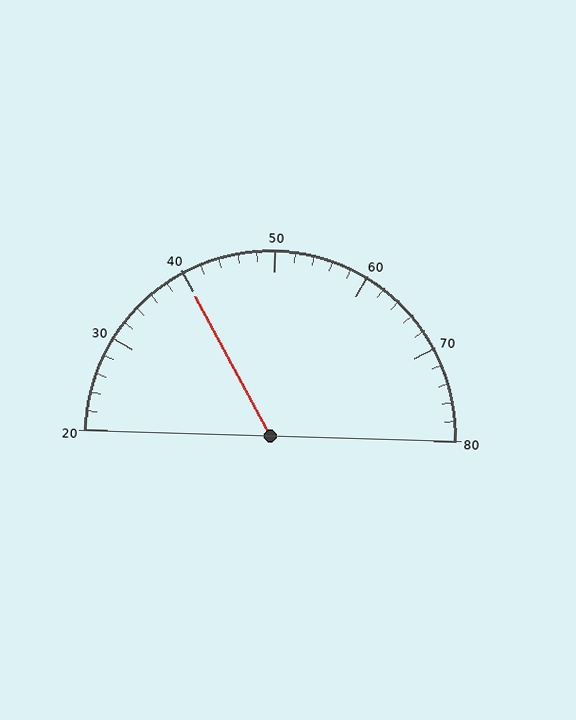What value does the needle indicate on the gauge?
The needle indicates approximately 40.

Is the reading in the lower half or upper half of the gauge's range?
The reading is in the lower half of the range (20 to 80).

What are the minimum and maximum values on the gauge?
The gauge ranges from 20 to 80.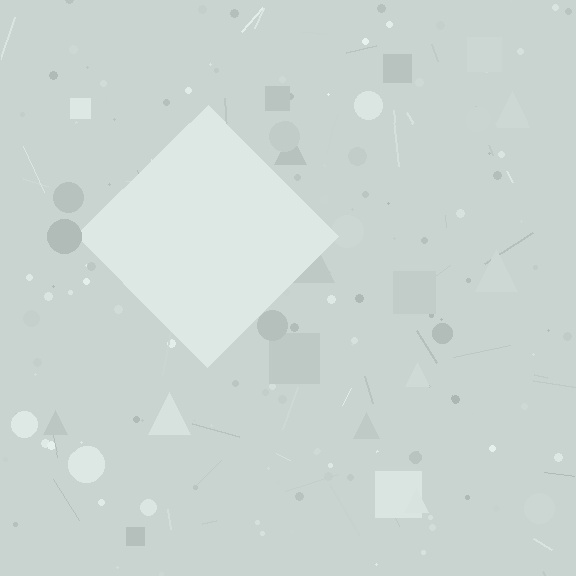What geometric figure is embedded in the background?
A diamond is embedded in the background.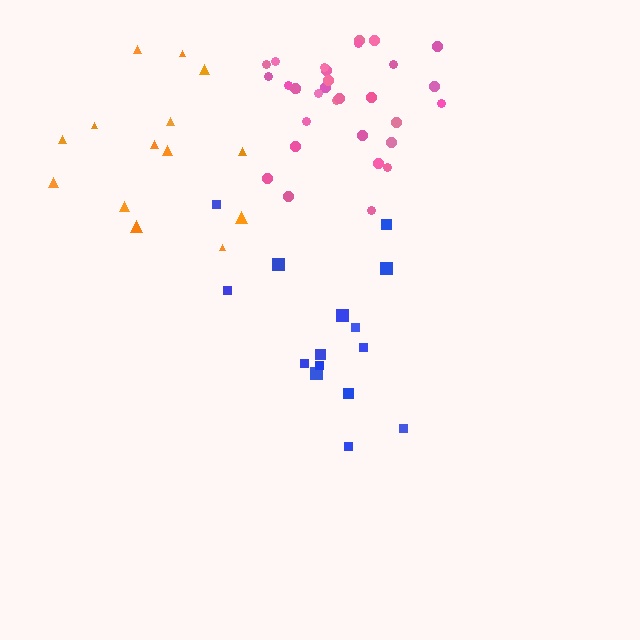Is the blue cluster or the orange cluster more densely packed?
Orange.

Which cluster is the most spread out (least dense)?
Blue.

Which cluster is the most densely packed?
Pink.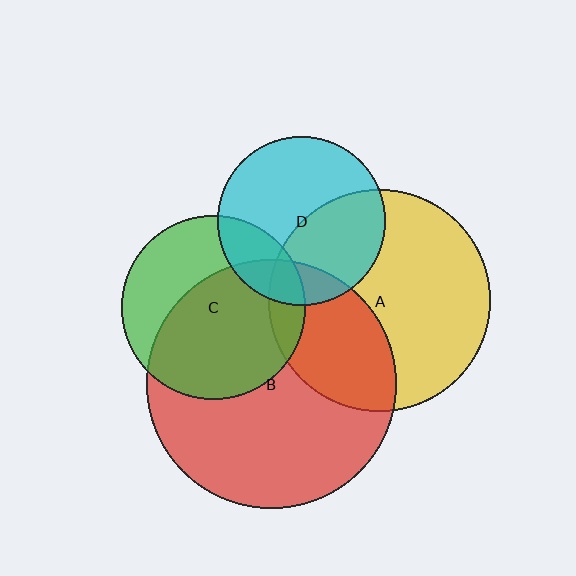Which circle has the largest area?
Circle B (red).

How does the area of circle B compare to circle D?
Approximately 2.2 times.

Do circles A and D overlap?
Yes.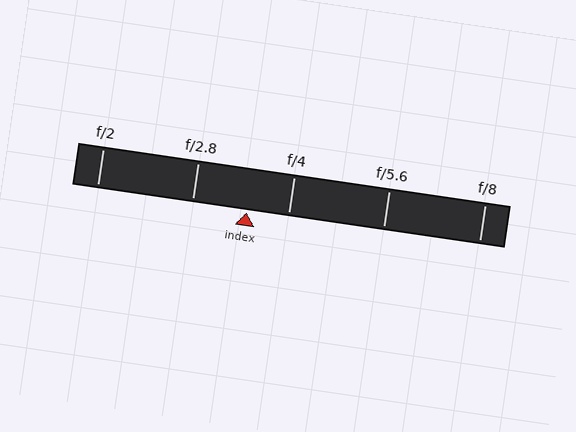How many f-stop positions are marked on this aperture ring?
There are 5 f-stop positions marked.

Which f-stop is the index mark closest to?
The index mark is closest to f/4.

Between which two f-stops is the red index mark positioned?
The index mark is between f/2.8 and f/4.